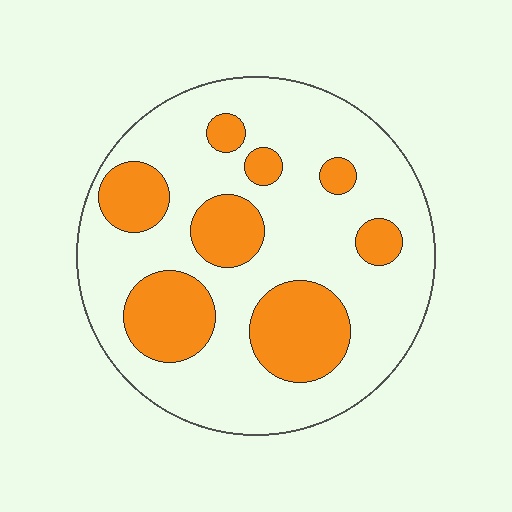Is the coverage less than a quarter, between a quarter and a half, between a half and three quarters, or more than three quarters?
Between a quarter and a half.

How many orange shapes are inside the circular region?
8.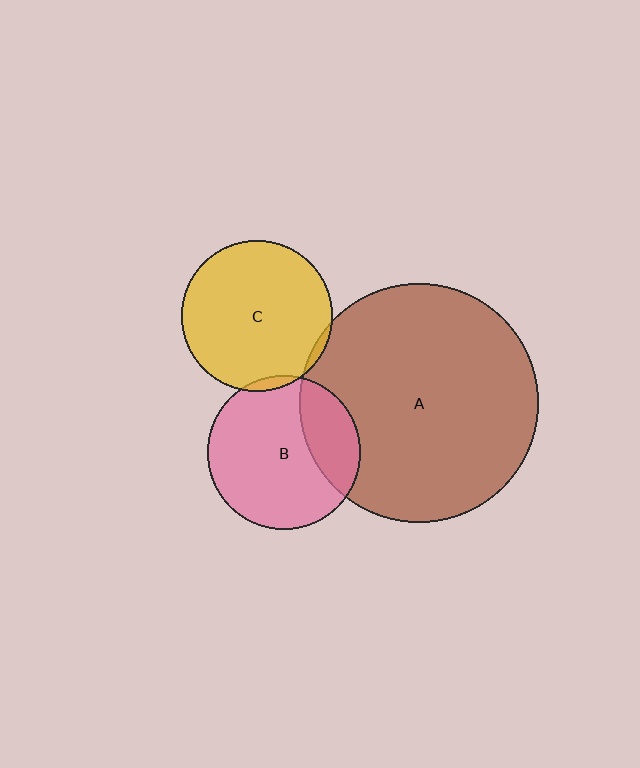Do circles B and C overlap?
Yes.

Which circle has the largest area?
Circle A (brown).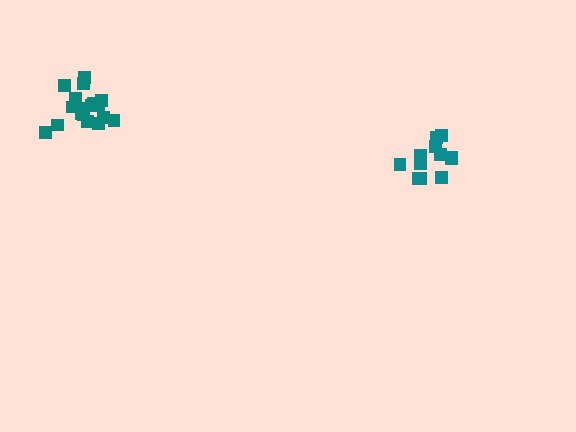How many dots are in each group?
Group 1: 12 dots, Group 2: 18 dots (30 total).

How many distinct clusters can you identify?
There are 2 distinct clusters.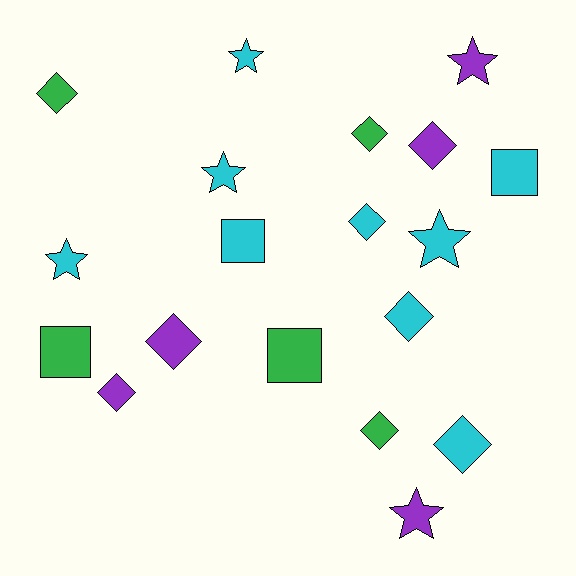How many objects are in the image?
There are 19 objects.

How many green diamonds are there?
There are 3 green diamonds.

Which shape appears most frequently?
Diamond, with 9 objects.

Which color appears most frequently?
Cyan, with 9 objects.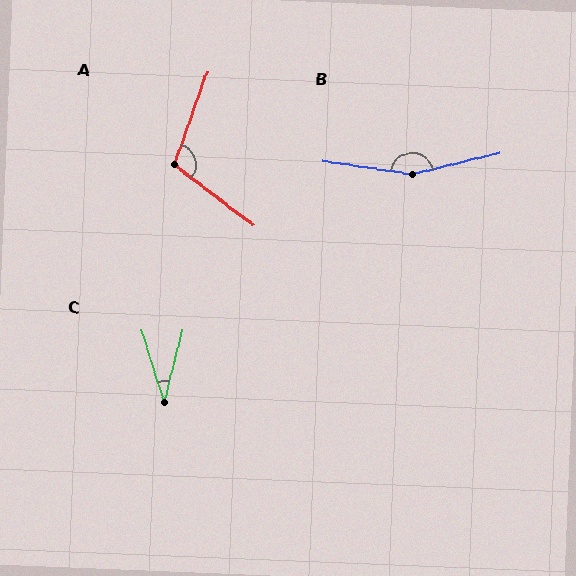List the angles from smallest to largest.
C (31°), A (108°), B (158°).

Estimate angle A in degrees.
Approximately 108 degrees.